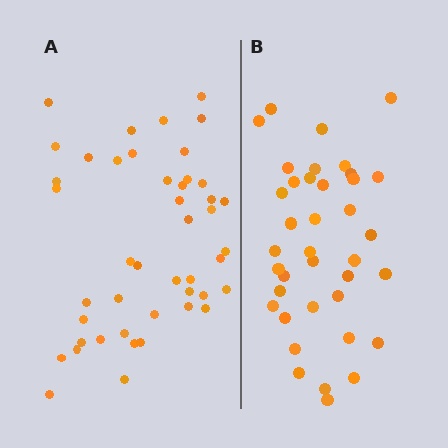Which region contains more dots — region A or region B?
Region A (the left region) has more dots.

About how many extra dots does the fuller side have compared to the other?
Region A has roughly 8 or so more dots than region B.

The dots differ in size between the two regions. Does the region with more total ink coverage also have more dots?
No. Region B has more total ink coverage because its dots are larger, but region A actually contains more individual dots. Total area can be misleading — the number of items is what matters here.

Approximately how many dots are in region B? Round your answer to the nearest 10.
About 40 dots. (The exact count is 38, which rounds to 40.)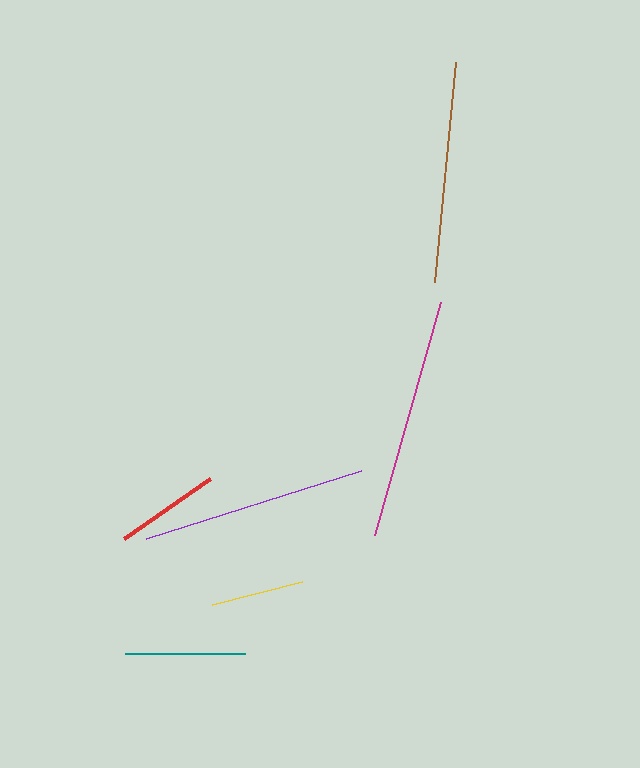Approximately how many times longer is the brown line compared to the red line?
The brown line is approximately 2.1 times the length of the red line.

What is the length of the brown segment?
The brown segment is approximately 221 pixels long.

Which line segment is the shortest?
The yellow line is the shortest at approximately 93 pixels.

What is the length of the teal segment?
The teal segment is approximately 120 pixels long.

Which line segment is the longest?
The magenta line is the longest at approximately 243 pixels.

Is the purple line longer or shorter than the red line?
The purple line is longer than the red line.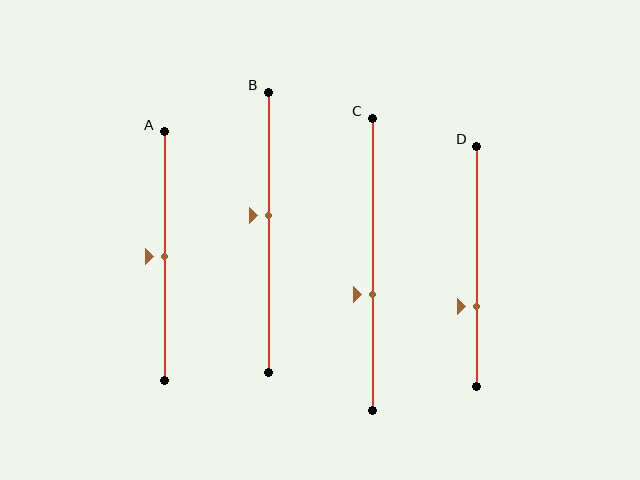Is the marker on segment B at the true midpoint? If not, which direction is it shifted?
No, the marker on segment B is shifted upward by about 6% of the segment length.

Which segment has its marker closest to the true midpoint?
Segment A has its marker closest to the true midpoint.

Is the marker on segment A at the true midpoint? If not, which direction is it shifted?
Yes, the marker on segment A is at the true midpoint.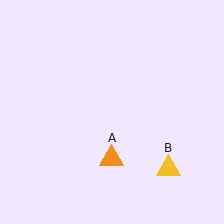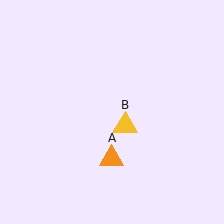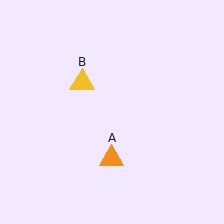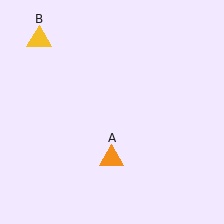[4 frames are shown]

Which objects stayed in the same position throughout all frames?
Orange triangle (object A) remained stationary.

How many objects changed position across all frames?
1 object changed position: yellow triangle (object B).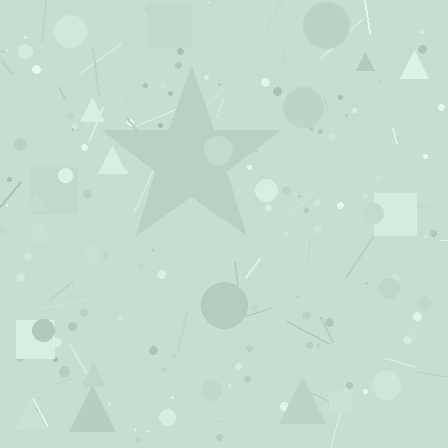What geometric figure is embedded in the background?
A star is embedded in the background.